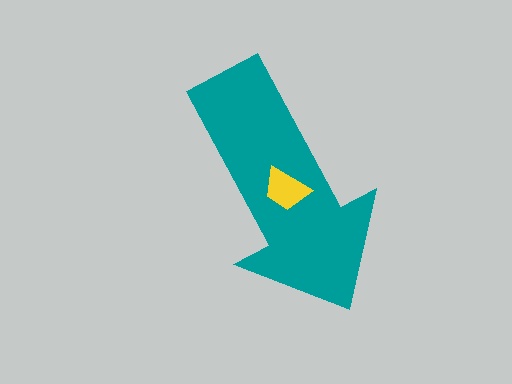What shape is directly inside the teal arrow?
The yellow trapezoid.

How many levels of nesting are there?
2.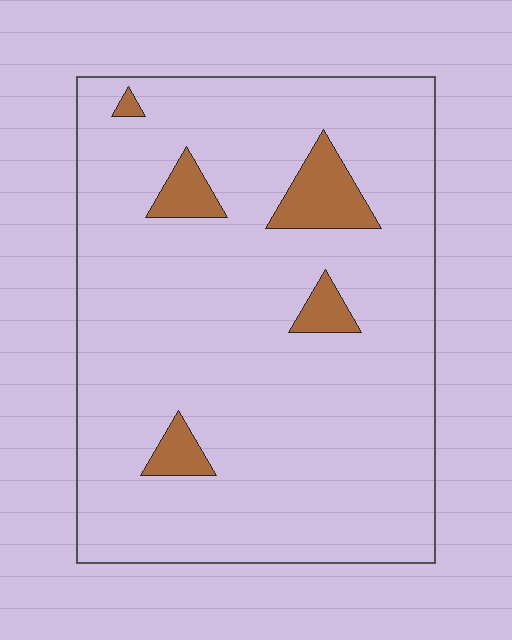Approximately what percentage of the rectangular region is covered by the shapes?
Approximately 10%.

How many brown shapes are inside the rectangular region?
5.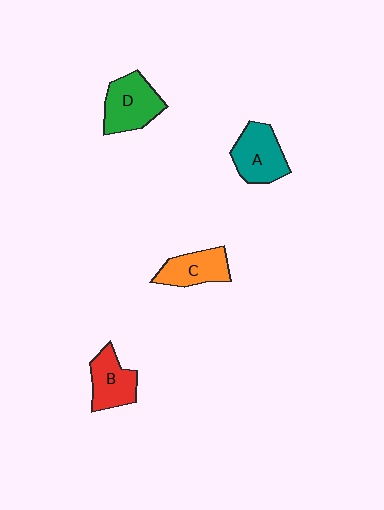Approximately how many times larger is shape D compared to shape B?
Approximately 1.2 times.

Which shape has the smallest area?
Shape C (orange).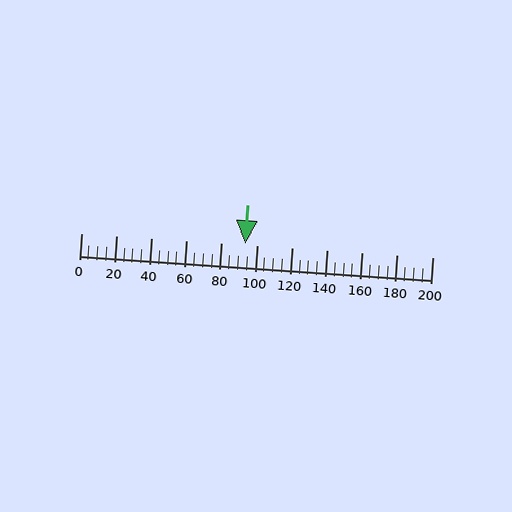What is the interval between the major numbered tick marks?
The major tick marks are spaced 20 units apart.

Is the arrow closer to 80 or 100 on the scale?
The arrow is closer to 100.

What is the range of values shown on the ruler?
The ruler shows values from 0 to 200.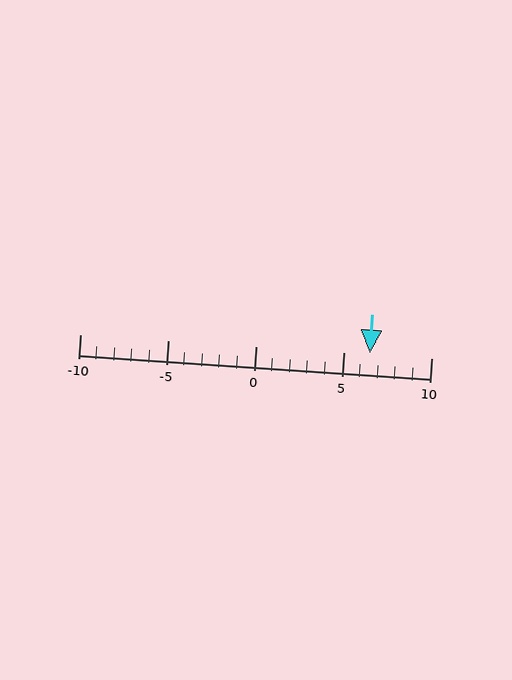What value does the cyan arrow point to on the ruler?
The cyan arrow points to approximately 6.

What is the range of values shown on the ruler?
The ruler shows values from -10 to 10.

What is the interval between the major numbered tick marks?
The major tick marks are spaced 5 units apart.